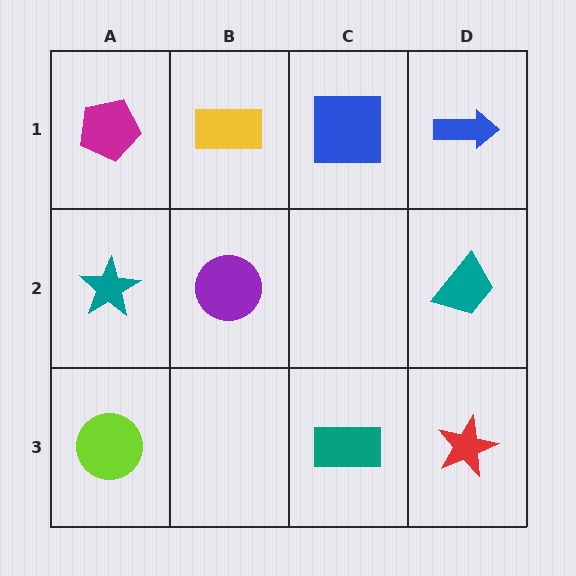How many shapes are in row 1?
4 shapes.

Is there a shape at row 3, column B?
No, that cell is empty.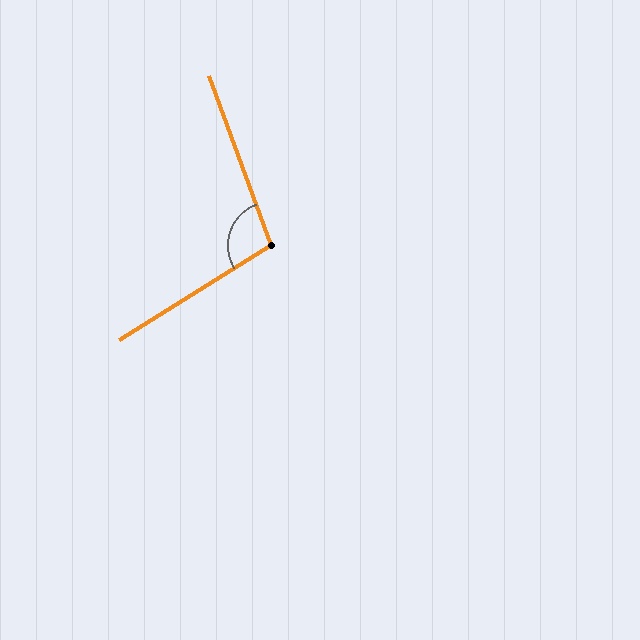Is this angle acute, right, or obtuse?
It is obtuse.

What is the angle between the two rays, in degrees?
Approximately 102 degrees.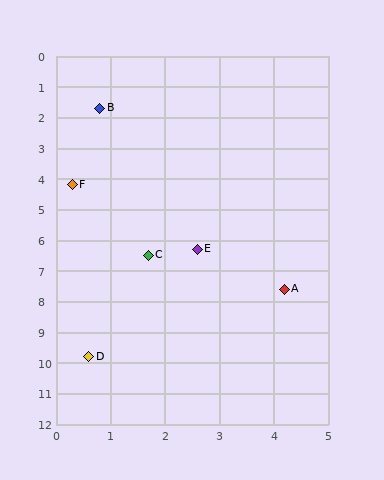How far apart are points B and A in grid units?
Points B and A are about 6.8 grid units apart.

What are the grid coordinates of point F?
Point F is at approximately (0.3, 4.2).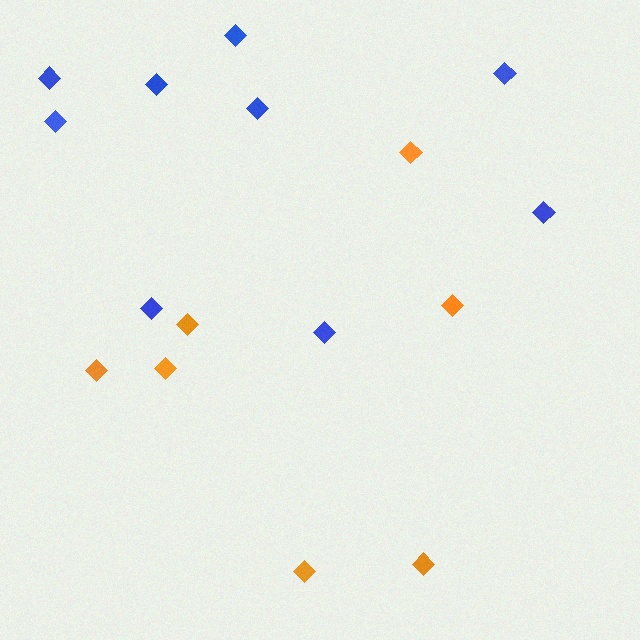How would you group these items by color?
There are 2 groups: one group of blue diamonds (9) and one group of orange diamonds (7).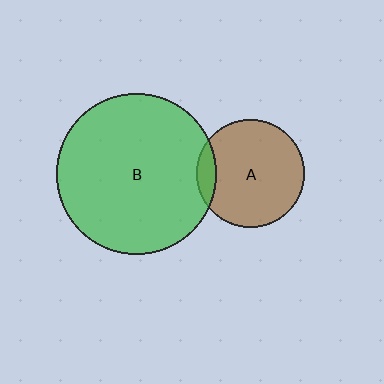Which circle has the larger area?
Circle B (green).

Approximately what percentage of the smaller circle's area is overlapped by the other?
Approximately 10%.